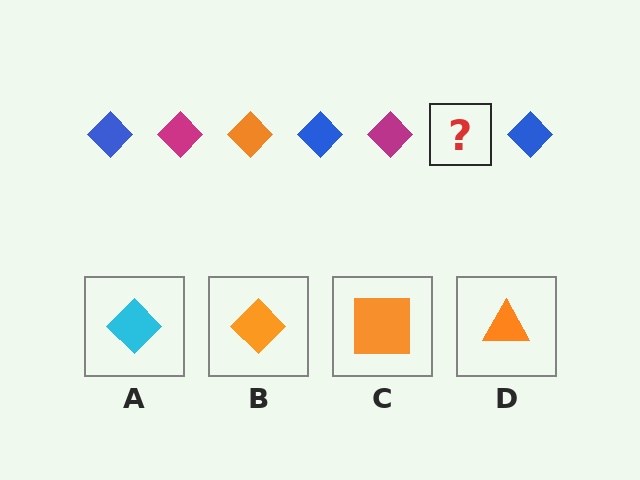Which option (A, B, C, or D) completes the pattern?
B.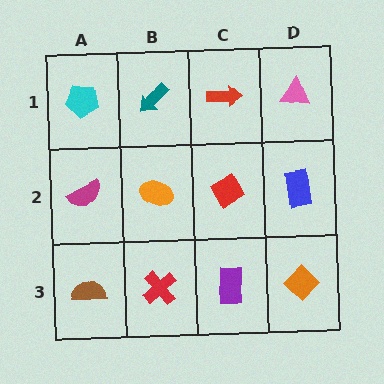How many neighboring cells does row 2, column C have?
4.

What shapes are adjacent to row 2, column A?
A cyan pentagon (row 1, column A), a brown semicircle (row 3, column A), an orange ellipse (row 2, column B).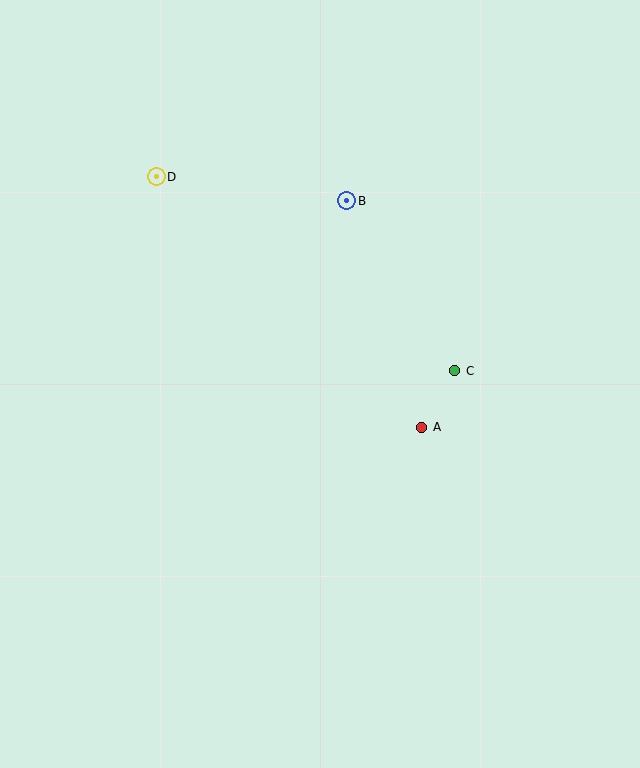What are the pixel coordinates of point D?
Point D is at (156, 177).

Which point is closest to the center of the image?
Point A at (422, 427) is closest to the center.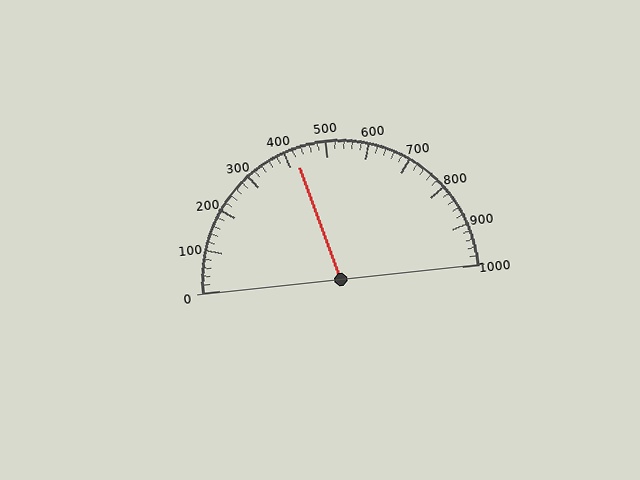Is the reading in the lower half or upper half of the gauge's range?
The reading is in the lower half of the range (0 to 1000).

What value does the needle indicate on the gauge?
The needle indicates approximately 420.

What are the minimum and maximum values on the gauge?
The gauge ranges from 0 to 1000.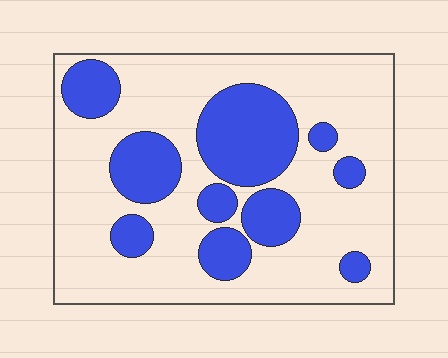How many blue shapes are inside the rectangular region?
10.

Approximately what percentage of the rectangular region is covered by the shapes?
Approximately 30%.